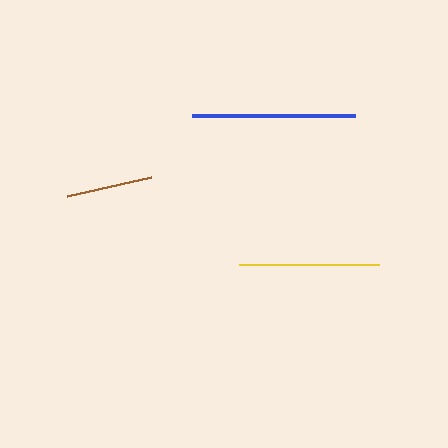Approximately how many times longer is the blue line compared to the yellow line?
The blue line is approximately 1.2 times the length of the yellow line.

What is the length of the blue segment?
The blue segment is approximately 162 pixels long.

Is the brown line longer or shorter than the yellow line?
The yellow line is longer than the brown line.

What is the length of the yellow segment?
The yellow segment is approximately 140 pixels long.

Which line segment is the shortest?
The brown line is the shortest at approximately 87 pixels.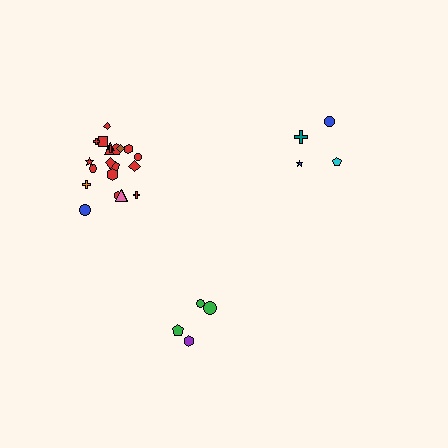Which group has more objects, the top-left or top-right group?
The top-left group.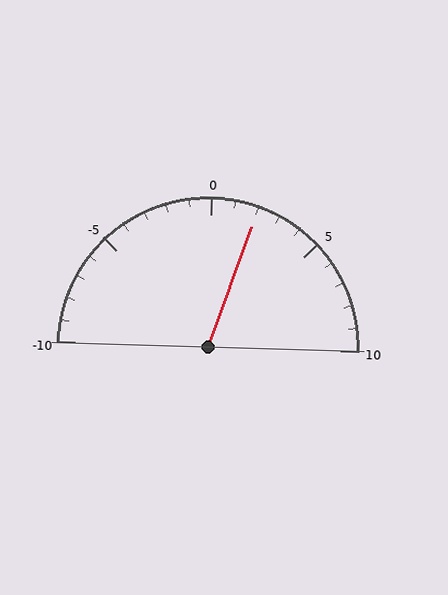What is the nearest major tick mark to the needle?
The nearest major tick mark is 0.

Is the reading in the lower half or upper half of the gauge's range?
The reading is in the upper half of the range (-10 to 10).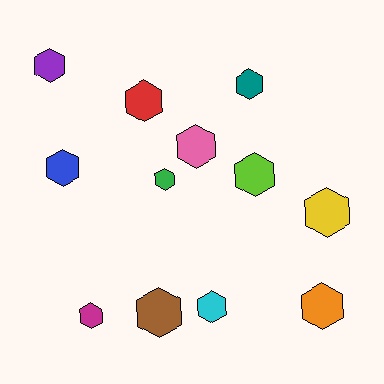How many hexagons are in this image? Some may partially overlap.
There are 12 hexagons.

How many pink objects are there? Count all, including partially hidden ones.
There is 1 pink object.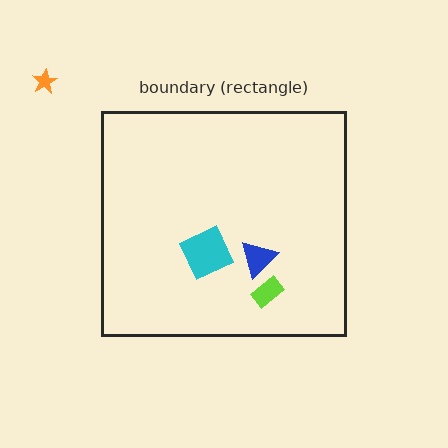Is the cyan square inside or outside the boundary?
Inside.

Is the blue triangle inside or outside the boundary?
Inside.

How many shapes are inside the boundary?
3 inside, 1 outside.